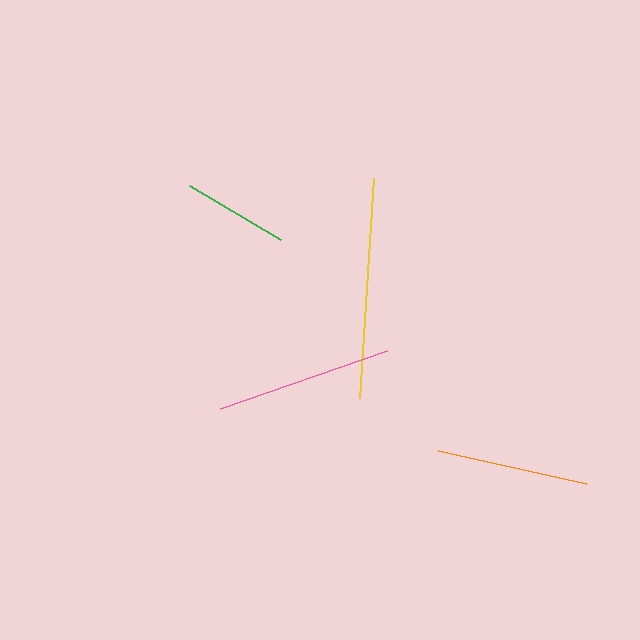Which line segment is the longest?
The yellow line is the longest at approximately 220 pixels.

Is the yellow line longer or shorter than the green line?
The yellow line is longer than the green line.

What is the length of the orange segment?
The orange segment is approximately 151 pixels long.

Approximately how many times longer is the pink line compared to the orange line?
The pink line is approximately 1.2 times the length of the orange line.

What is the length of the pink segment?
The pink segment is approximately 177 pixels long.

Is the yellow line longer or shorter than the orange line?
The yellow line is longer than the orange line.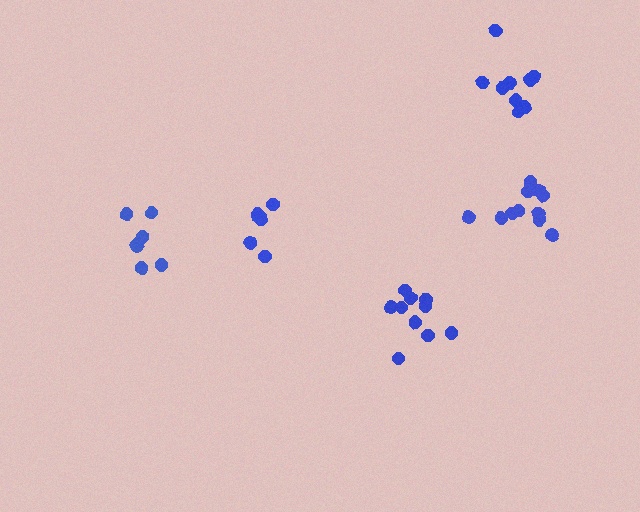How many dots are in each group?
Group 1: 7 dots, Group 2: 7 dots, Group 3: 10 dots, Group 4: 9 dots, Group 5: 12 dots (45 total).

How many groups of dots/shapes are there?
There are 5 groups.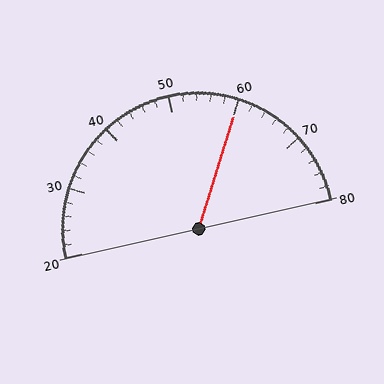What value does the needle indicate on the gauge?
The needle indicates approximately 60.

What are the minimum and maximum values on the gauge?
The gauge ranges from 20 to 80.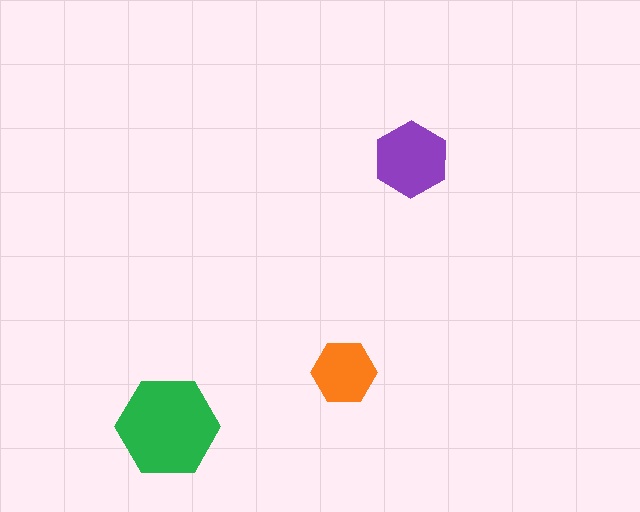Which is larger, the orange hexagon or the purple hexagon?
The purple one.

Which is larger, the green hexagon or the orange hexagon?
The green one.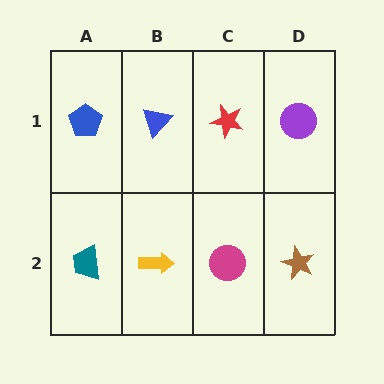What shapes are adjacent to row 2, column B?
A blue triangle (row 1, column B), a teal trapezoid (row 2, column A), a magenta circle (row 2, column C).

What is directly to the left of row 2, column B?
A teal trapezoid.